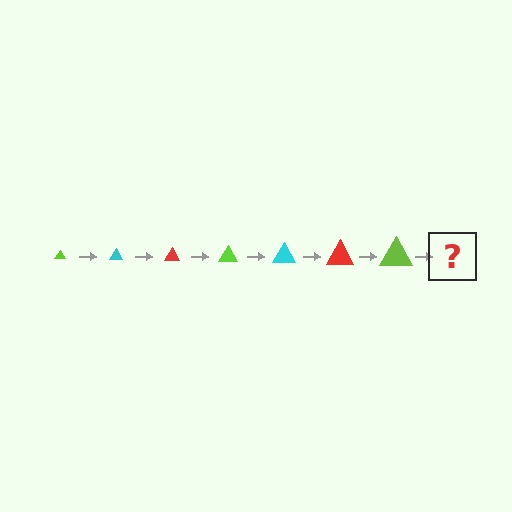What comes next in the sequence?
The next element should be a cyan triangle, larger than the previous one.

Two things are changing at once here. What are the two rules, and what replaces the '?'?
The two rules are that the triangle grows larger each step and the color cycles through lime, cyan, and red. The '?' should be a cyan triangle, larger than the previous one.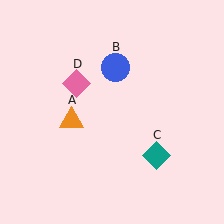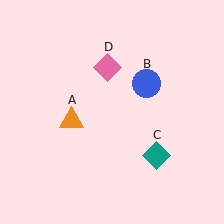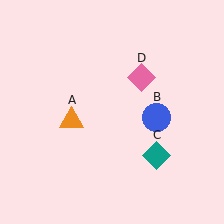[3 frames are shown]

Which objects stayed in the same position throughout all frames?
Orange triangle (object A) and teal diamond (object C) remained stationary.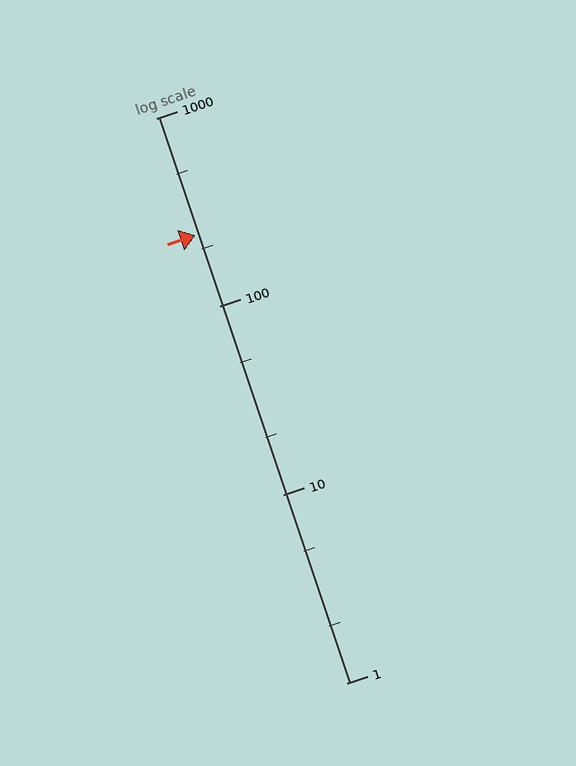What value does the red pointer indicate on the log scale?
The pointer indicates approximately 240.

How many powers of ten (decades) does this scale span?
The scale spans 3 decades, from 1 to 1000.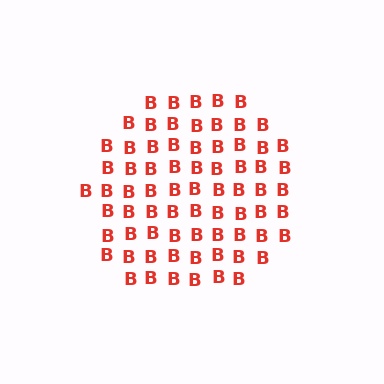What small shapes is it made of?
It is made of small letter B's.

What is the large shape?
The large shape is a circle.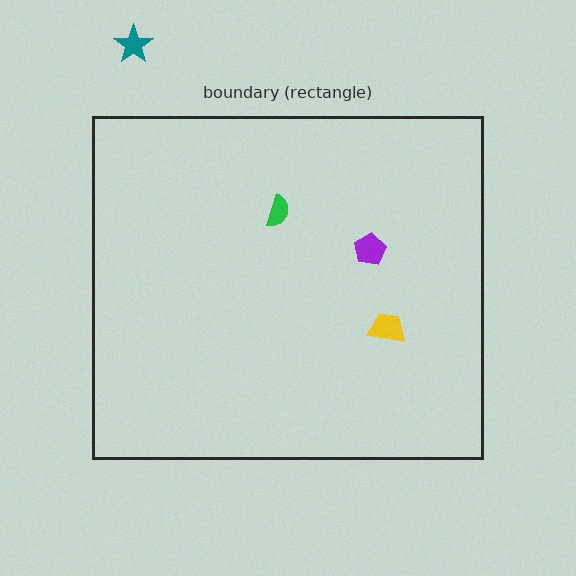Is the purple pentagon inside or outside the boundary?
Inside.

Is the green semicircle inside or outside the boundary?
Inside.